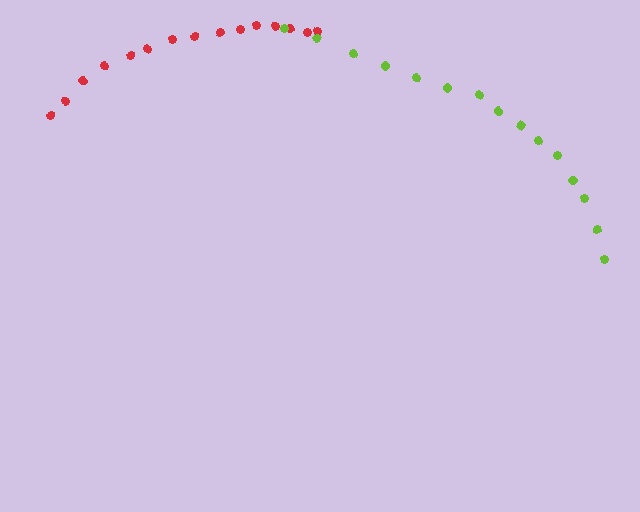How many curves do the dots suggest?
There are 2 distinct paths.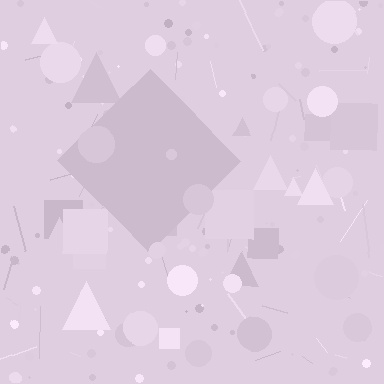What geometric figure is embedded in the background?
A diamond is embedded in the background.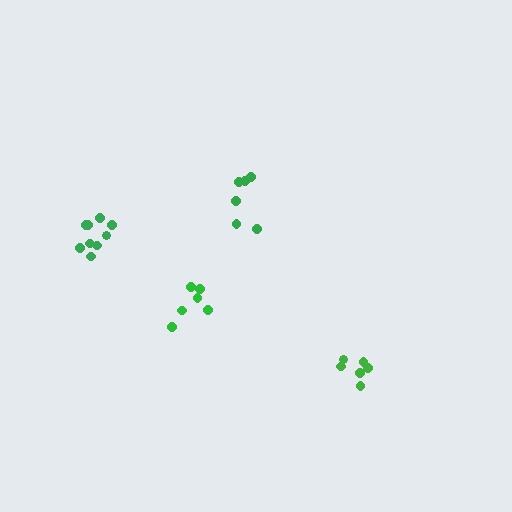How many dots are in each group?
Group 1: 6 dots, Group 2: 6 dots, Group 3: 6 dots, Group 4: 9 dots (27 total).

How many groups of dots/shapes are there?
There are 4 groups.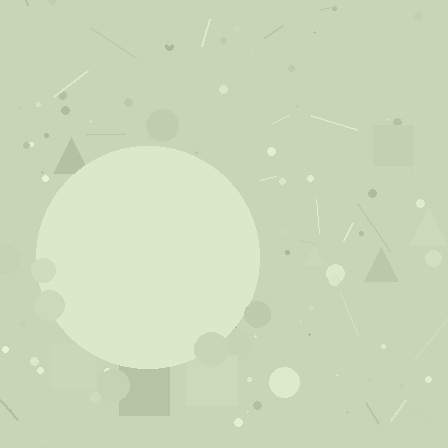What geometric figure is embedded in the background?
A circle is embedded in the background.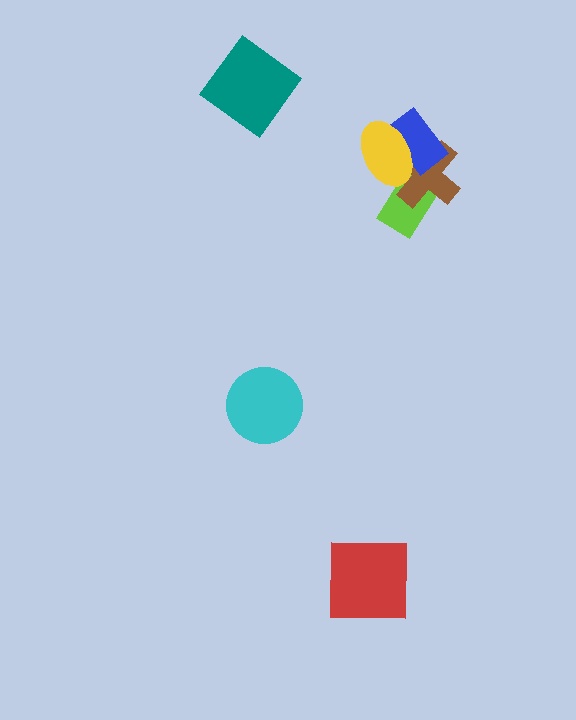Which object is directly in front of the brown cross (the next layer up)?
The blue rectangle is directly in front of the brown cross.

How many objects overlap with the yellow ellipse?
3 objects overlap with the yellow ellipse.